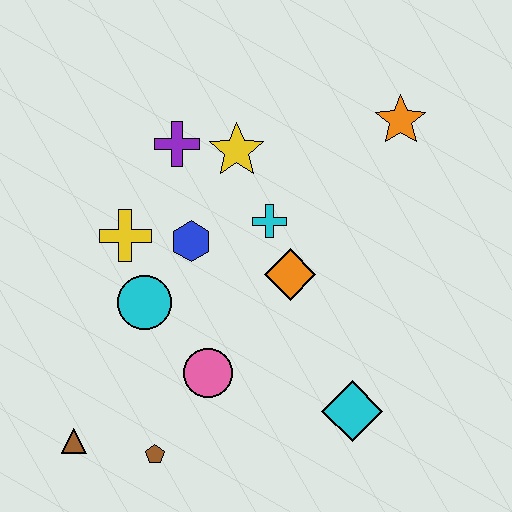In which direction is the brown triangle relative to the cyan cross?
The brown triangle is below the cyan cross.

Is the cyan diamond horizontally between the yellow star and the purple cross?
No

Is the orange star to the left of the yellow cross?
No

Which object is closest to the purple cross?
The yellow star is closest to the purple cross.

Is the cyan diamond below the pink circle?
Yes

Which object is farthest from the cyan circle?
The orange star is farthest from the cyan circle.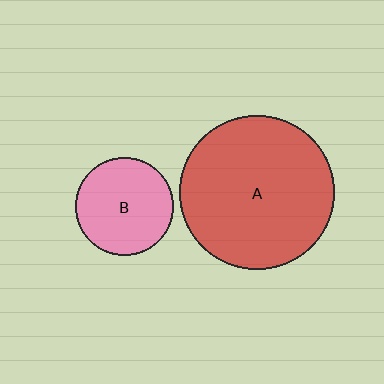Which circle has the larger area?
Circle A (red).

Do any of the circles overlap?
No, none of the circles overlap.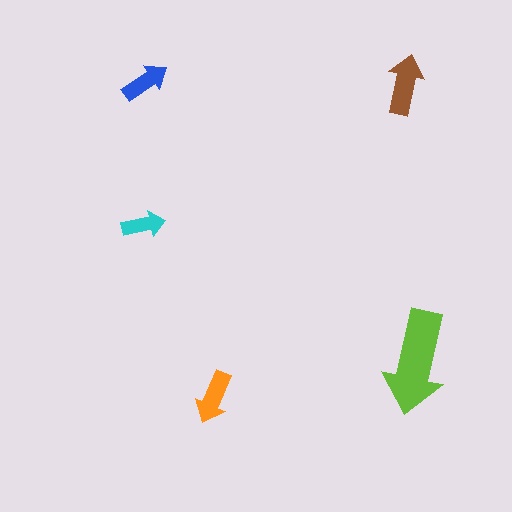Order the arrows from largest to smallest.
the lime one, the brown one, the orange one, the blue one, the cyan one.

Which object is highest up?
The blue arrow is topmost.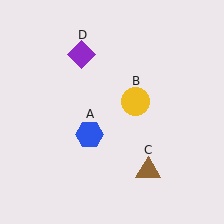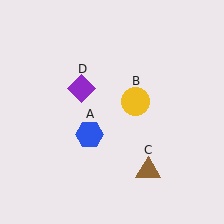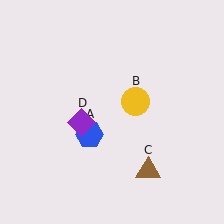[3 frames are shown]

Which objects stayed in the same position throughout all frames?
Blue hexagon (object A) and yellow circle (object B) and brown triangle (object C) remained stationary.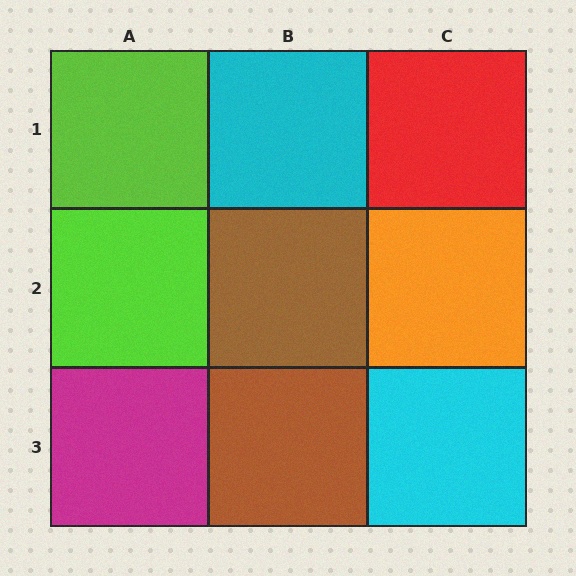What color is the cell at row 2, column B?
Brown.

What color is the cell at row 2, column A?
Lime.